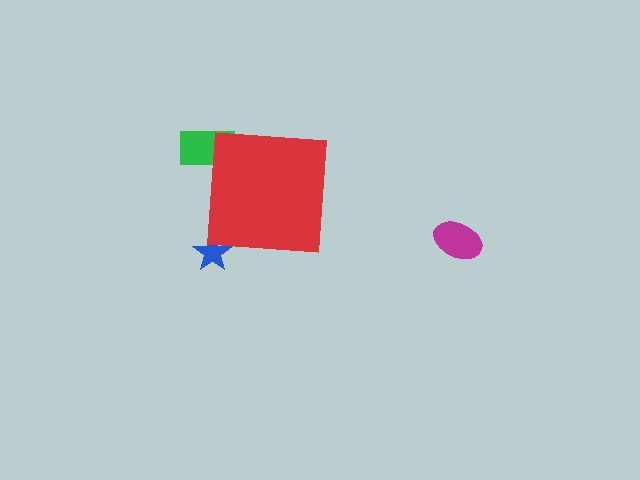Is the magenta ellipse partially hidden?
No, the magenta ellipse is fully visible.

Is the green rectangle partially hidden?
Yes, the green rectangle is partially hidden behind the red square.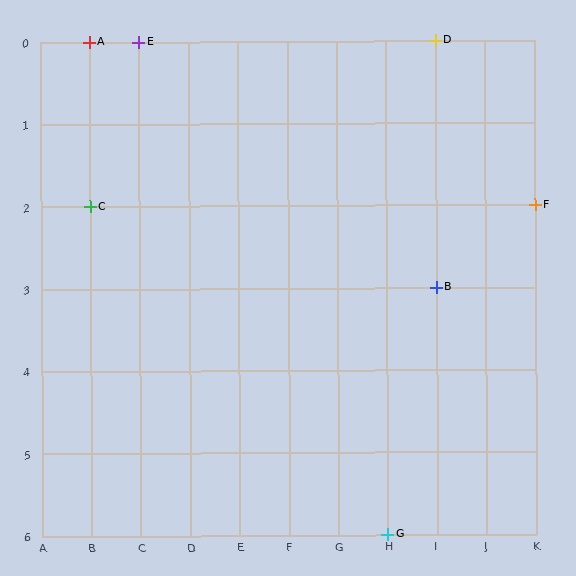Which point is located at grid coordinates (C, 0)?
Point E is at (C, 0).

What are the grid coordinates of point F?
Point F is at grid coordinates (K, 2).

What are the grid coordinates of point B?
Point B is at grid coordinates (I, 3).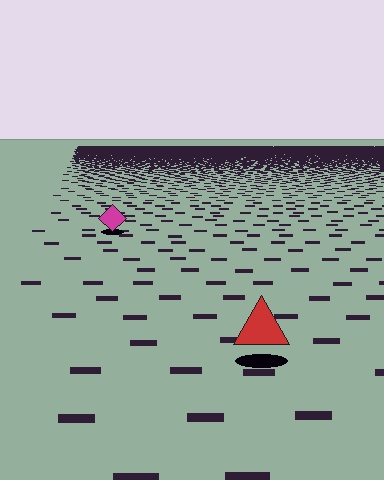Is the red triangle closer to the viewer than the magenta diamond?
Yes. The red triangle is closer — you can tell from the texture gradient: the ground texture is coarser near it.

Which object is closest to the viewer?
The red triangle is closest. The texture marks near it are larger and more spread out.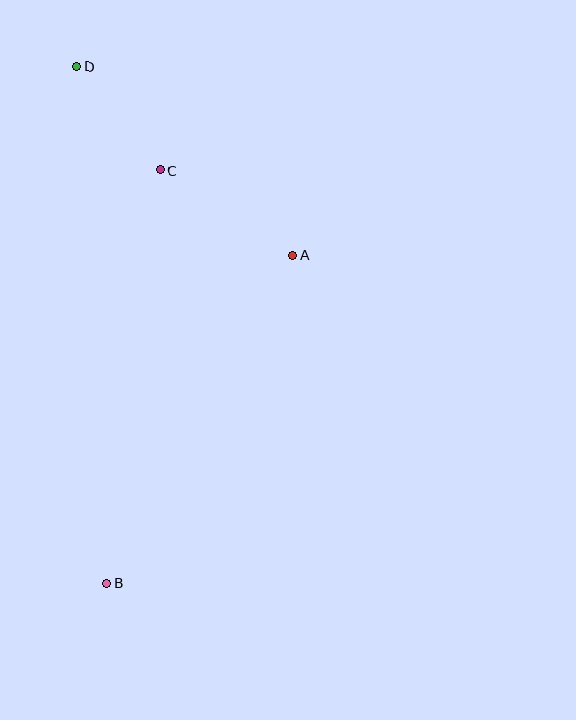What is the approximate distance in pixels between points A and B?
The distance between A and B is approximately 377 pixels.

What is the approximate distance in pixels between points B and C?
The distance between B and C is approximately 416 pixels.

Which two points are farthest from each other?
Points B and D are farthest from each other.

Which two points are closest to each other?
Points C and D are closest to each other.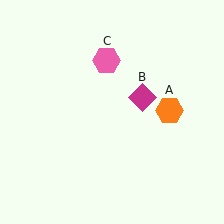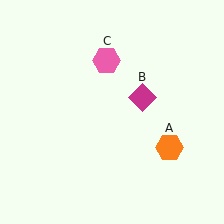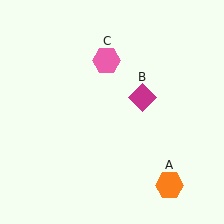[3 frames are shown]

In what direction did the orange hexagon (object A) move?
The orange hexagon (object A) moved down.